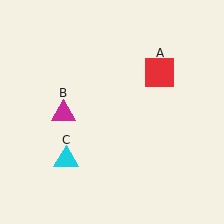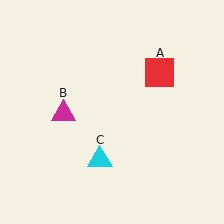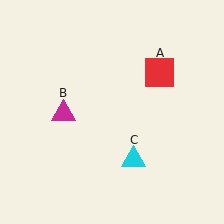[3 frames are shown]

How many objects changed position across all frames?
1 object changed position: cyan triangle (object C).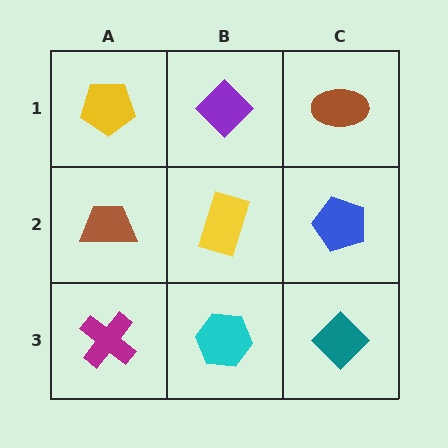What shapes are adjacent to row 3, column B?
A yellow rectangle (row 2, column B), a magenta cross (row 3, column A), a teal diamond (row 3, column C).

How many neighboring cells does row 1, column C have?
2.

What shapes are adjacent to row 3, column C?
A blue pentagon (row 2, column C), a cyan hexagon (row 3, column B).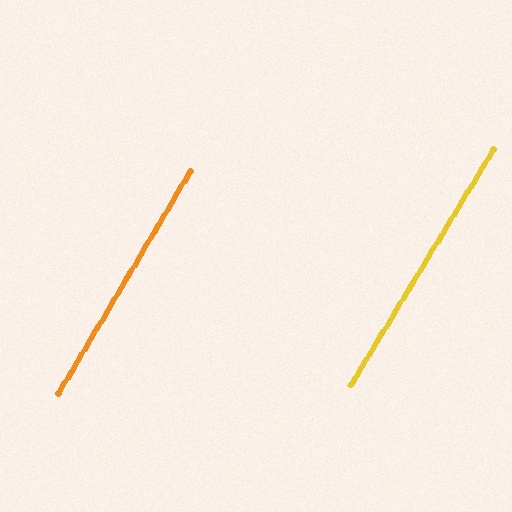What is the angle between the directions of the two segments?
Approximately 1 degree.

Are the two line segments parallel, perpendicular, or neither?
Parallel — their directions differ by only 0.5°.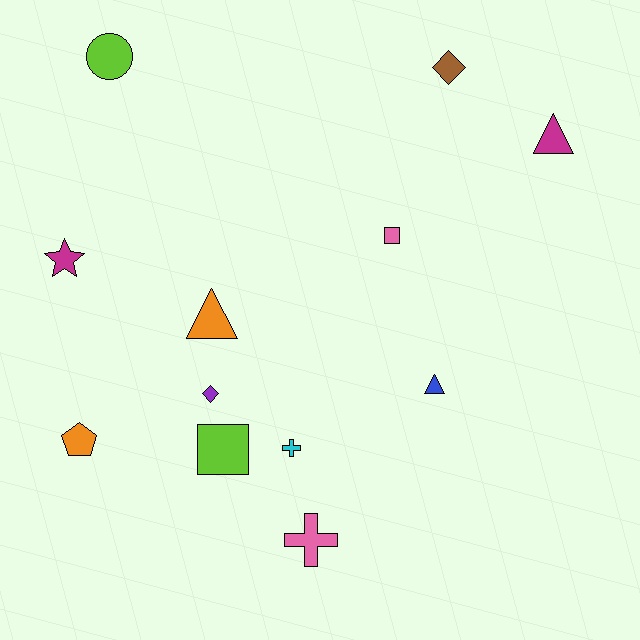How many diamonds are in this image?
There are 2 diamonds.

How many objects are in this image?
There are 12 objects.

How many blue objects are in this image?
There is 1 blue object.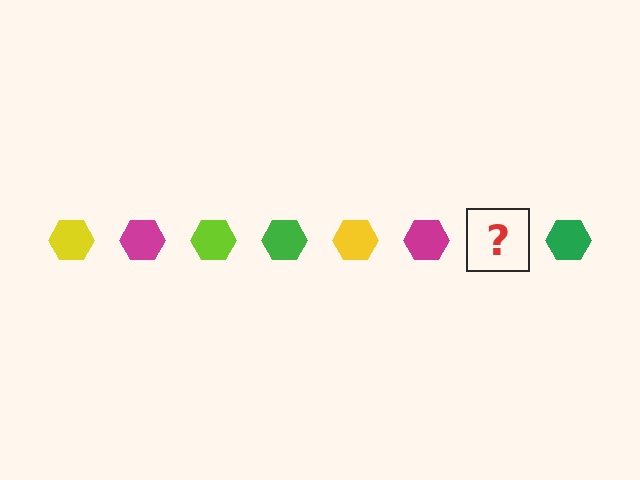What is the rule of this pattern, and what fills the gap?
The rule is that the pattern cycles through yellow, magenta, lime, green hexagons. The gap should be filled with a lime hexagon.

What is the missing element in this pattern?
The missing element is a lime hexagon.